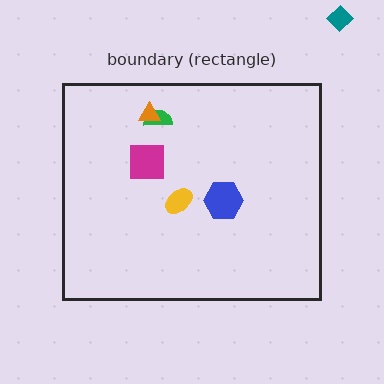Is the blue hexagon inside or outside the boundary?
Inside.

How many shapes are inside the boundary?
5 inside, 1 outside.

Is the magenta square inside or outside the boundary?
Inside.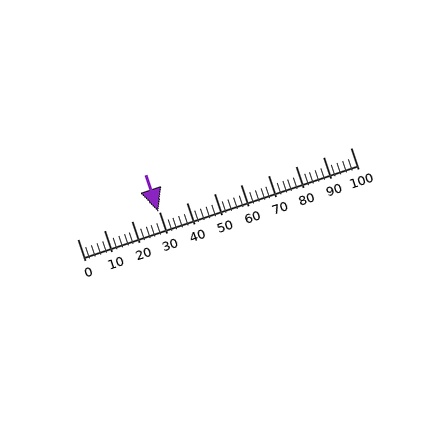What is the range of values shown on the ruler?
The ruler shows values from 0 to 100.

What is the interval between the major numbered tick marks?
The major tick marks are spaced 10 units apart.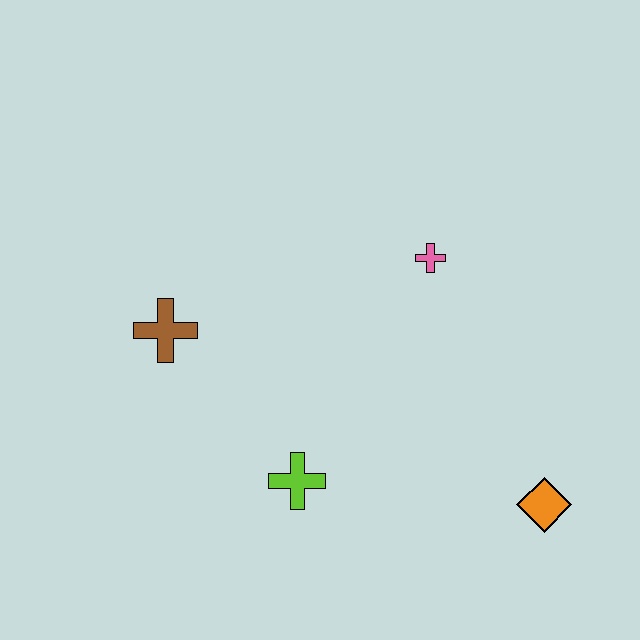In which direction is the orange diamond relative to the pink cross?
The orange diamond is below the pink cross.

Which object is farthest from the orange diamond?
The brown cross is farthest from the orange diamond.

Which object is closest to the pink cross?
The lime cross is closest to the pink cross.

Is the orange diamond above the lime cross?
No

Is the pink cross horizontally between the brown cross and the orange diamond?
Yes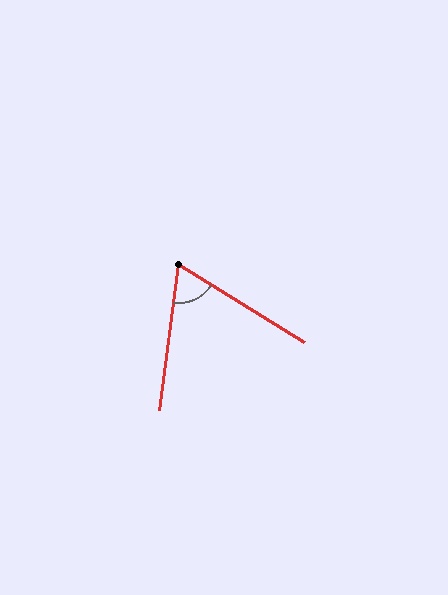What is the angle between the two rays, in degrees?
Approximately 66 degrees.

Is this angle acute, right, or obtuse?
It is acute.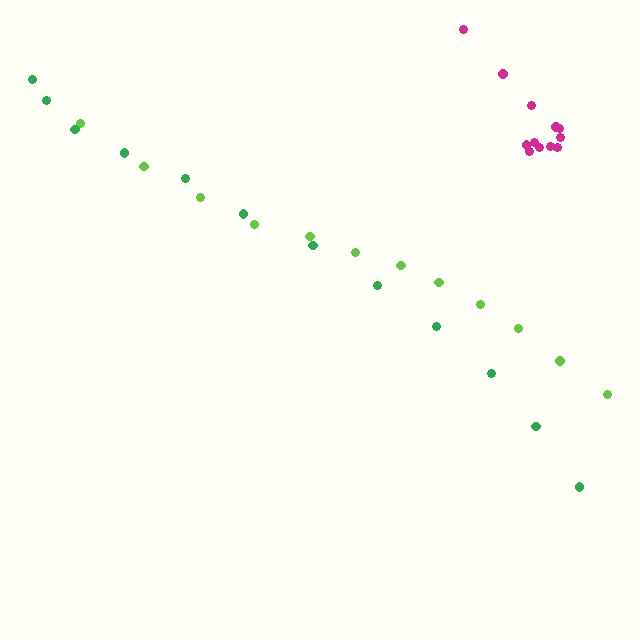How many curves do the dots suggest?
There are 3 distinct paths.